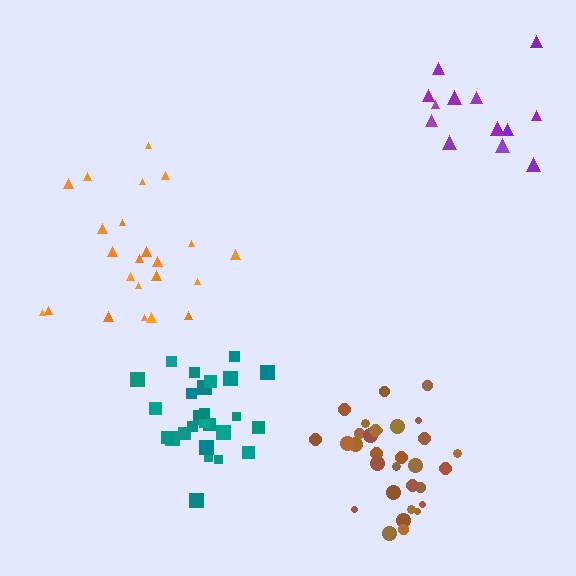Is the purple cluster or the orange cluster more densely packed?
Orange.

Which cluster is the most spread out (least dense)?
Purple.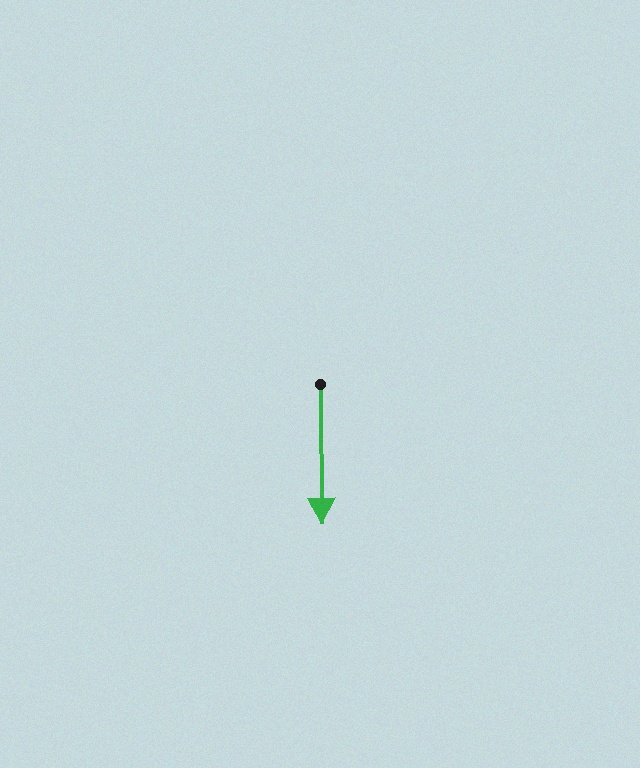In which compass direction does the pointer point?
South.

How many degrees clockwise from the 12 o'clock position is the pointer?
Approximately 179 degrees.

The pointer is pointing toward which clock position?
Roughly 6 o'clock.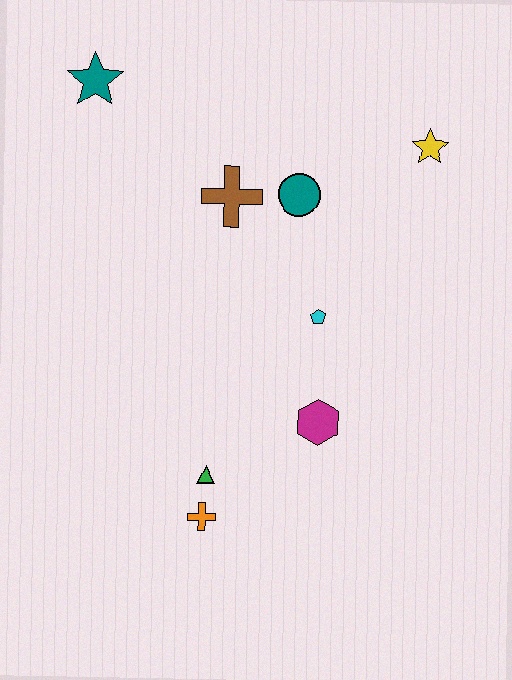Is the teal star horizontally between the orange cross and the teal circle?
No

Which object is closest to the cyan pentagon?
The magenta hexagon is closest to the cyan pentagon.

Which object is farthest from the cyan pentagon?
The teal star is farthest from the cyan pentagon.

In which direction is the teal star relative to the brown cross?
The teal star is to the left of the brown cross.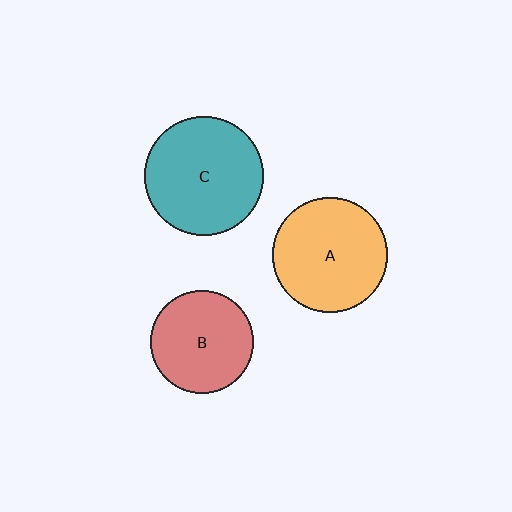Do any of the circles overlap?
No, none of the circles overlap.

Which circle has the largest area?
Circle C (teal).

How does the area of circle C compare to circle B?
Approximately 1.3 times.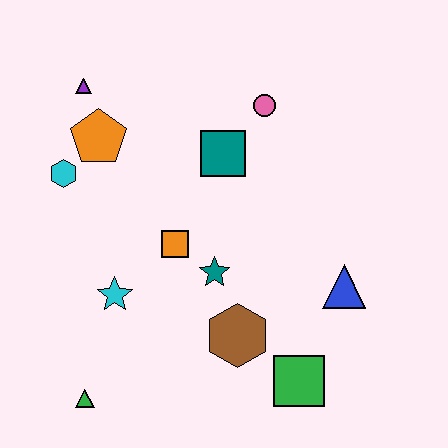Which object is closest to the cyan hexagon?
The orange pentagon is closest to the cyan hexagon.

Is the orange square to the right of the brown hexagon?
No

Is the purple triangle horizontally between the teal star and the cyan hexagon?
Yes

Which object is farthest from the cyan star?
The pink circle is farthest from the cyan star.